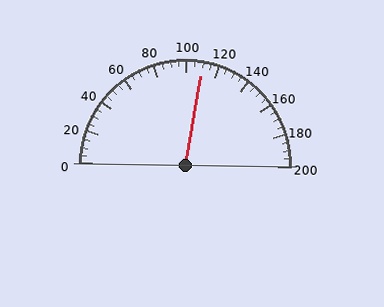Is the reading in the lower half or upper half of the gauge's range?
The reading is in the upper half of the range (0 to 200).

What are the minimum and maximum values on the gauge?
The gauge ranges from 0 to 200.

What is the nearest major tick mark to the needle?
The nearest major tick mark is 120.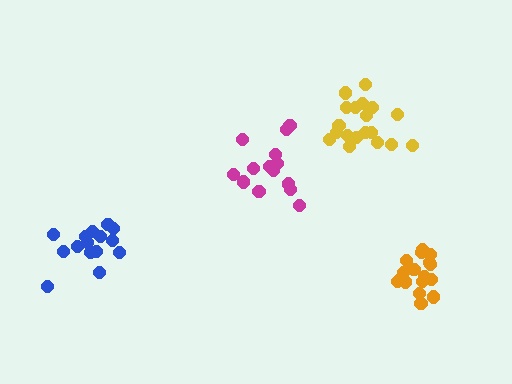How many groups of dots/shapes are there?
There are 4 groups.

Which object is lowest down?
The orange cluster is bottommost.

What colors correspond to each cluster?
The clusters are colored: blue, yellow, orange, magenta.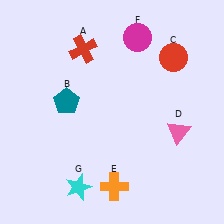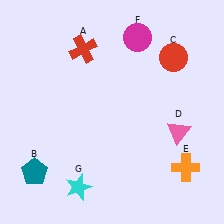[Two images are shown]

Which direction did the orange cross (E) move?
The orange cross (E) moved right.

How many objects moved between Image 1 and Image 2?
2 objects moved between the two images.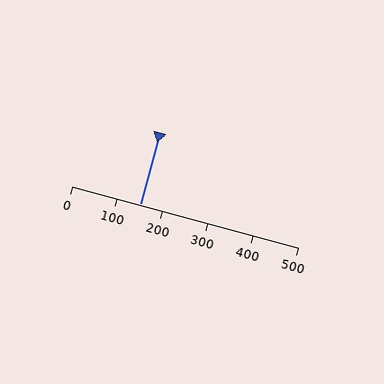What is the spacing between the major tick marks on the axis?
The major ticks are spaced 100 apart.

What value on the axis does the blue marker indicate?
The marker indicates approximately 150.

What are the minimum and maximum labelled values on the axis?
The axis runs from 0 to 500.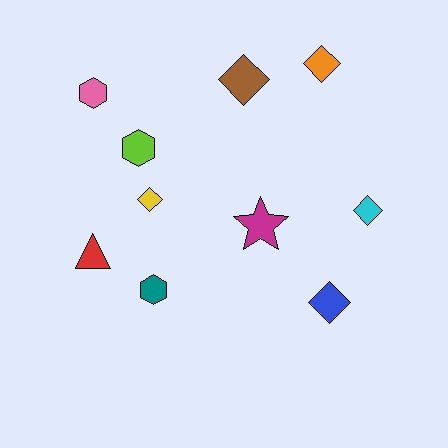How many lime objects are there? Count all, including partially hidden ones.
There is 1 lime object.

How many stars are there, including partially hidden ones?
There is 1 star.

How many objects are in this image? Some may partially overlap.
There are 10 objects.